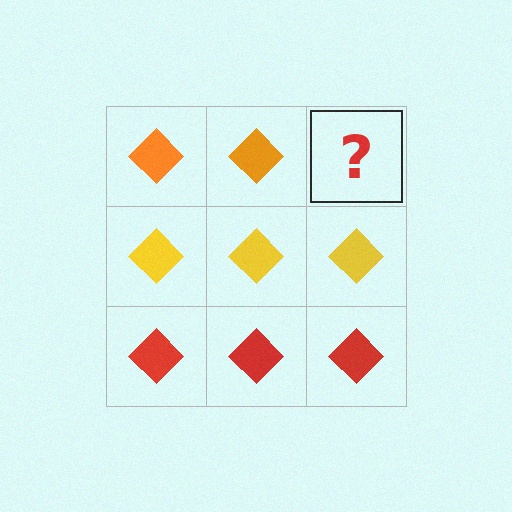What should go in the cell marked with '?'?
The missing cell should contain an orange diamond.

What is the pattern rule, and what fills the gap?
The rule is that each row has a consistent color. The gap should be filled with an orange diamond.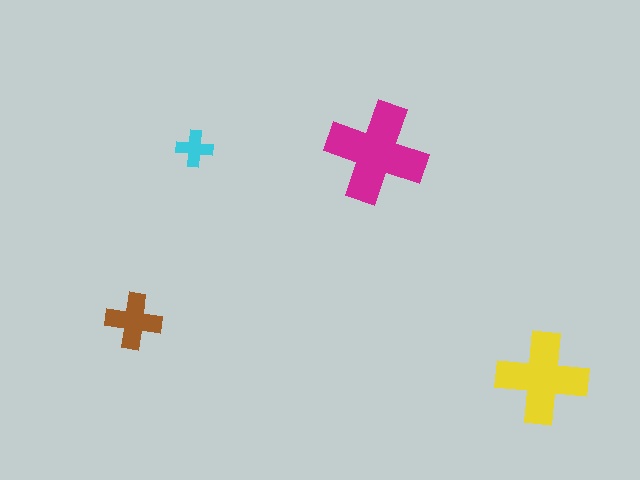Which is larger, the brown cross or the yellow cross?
The yellow one.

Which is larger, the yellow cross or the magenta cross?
The magenta one.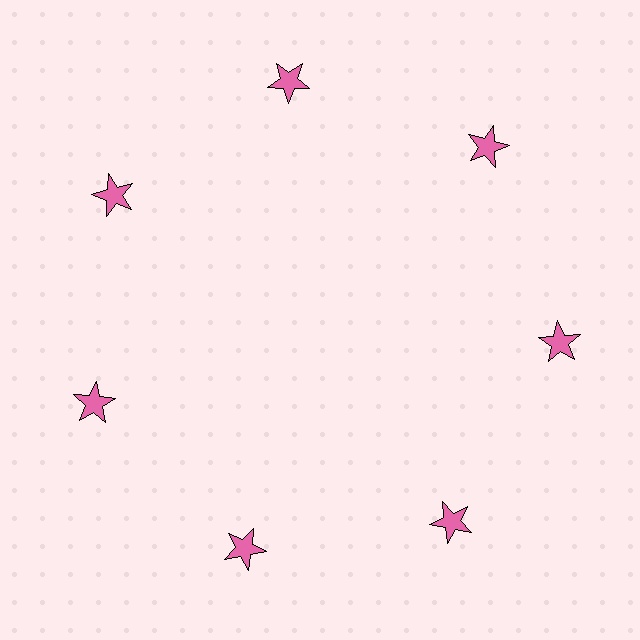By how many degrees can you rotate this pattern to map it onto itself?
The pattern maps onto itself every 51 degrees of rotation.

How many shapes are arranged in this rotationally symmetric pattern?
There are 7 shapes, arranged in 7 groups of 1.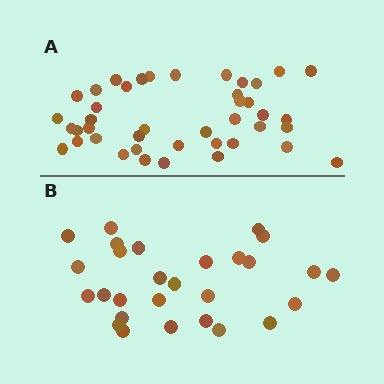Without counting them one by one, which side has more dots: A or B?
Region A (the top region) has more dots.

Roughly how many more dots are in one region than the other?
Region A has approximately 15 more dots than region B.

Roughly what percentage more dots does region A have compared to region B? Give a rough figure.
About 50% more.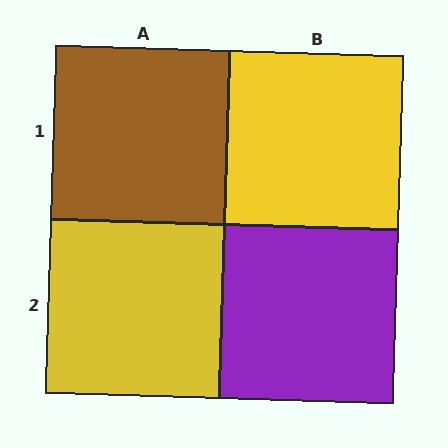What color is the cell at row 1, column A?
Brown.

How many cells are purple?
1 cell is purple.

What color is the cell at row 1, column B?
Yellow.